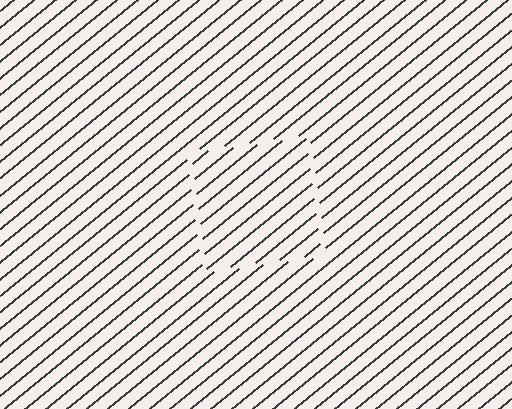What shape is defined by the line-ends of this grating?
An illusory square. The interior of the shape contains the same grating, shifted by half a period — the contour is defined by the phase discontinuity where line-ends from the inner and outer gratings abut.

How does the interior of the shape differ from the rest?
The interior of the shape contains the same grating, shifted by half a period — the contour is defined by the phase discontinuity where line-ends from the inner and outer gratings abut.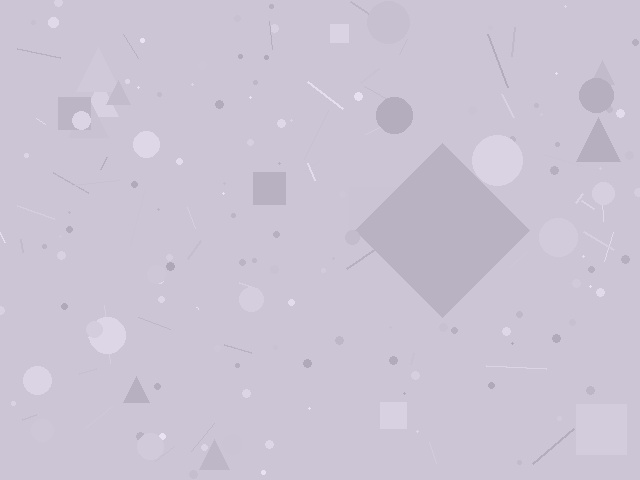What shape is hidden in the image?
A diamond is hidden in the image.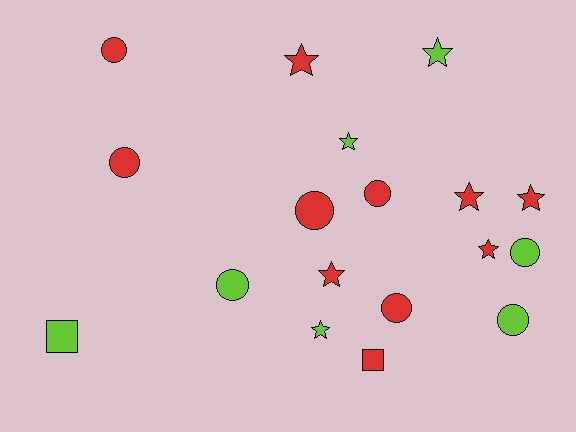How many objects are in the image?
There are 18 objects.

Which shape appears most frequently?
Star, with 8 objects.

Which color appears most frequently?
Red, with 11 objects.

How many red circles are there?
There are 5 red circles.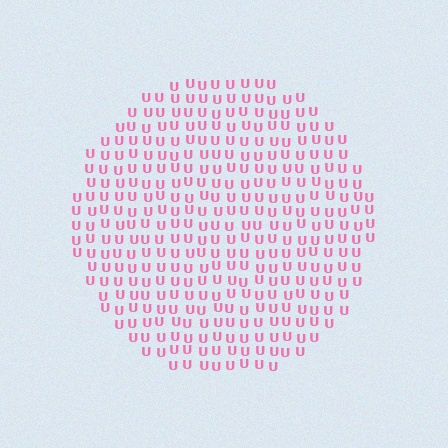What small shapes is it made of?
It is made of small letter U's.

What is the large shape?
The large shape is a circle.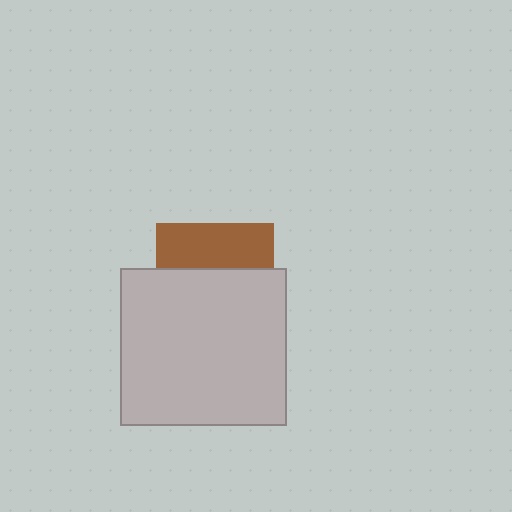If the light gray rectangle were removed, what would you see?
You would see the complete brown square.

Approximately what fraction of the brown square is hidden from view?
Roughly 63% of the brown square is hidden behind the light gray rectangle.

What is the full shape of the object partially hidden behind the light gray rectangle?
The partially hidden object is a brown square.